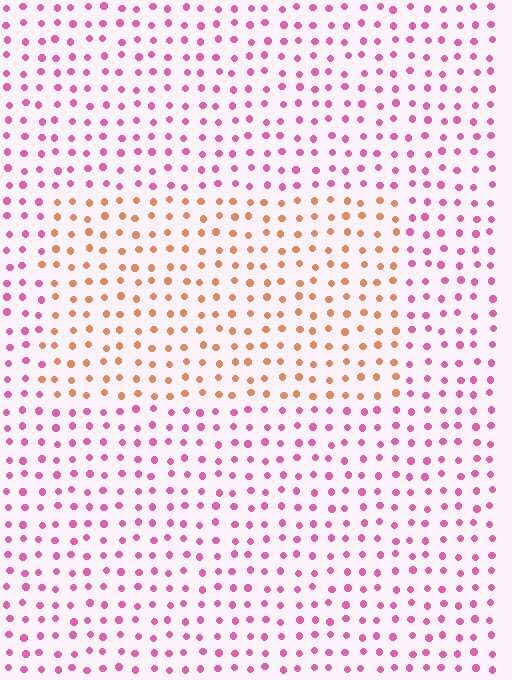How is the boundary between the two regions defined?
The boundary is defined purely by a slight shift in hue (about 59 degrees). Spacing, size, and orientation are identical on both sides.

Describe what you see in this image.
The image is filled with small pink elements in a uniform arrangement. A rectangle-shaped region is visible where the elements are tinted to a slightly different hue, forming a subtle color boundary.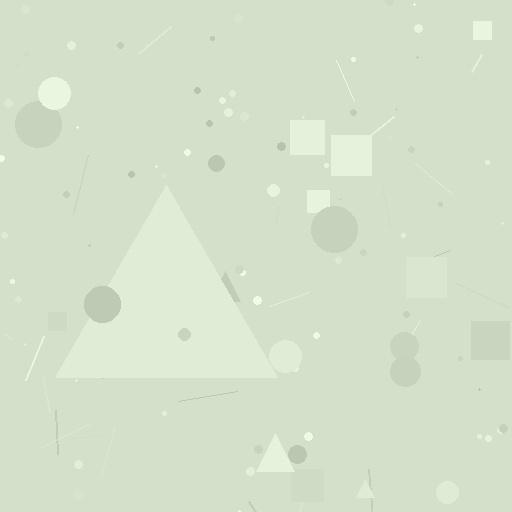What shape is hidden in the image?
A triangle is hidden in the image.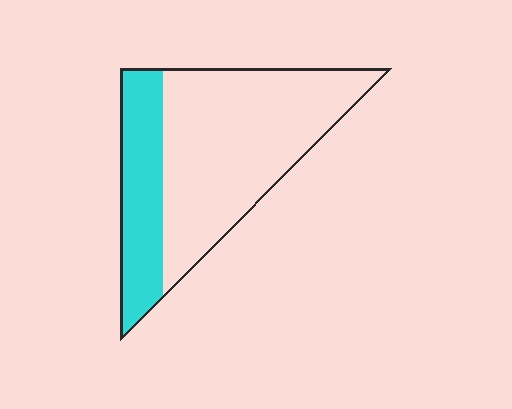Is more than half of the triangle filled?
No.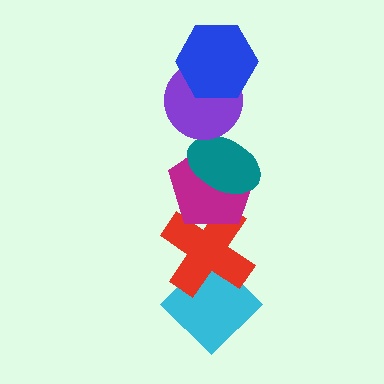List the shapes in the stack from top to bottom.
From top to bottom: the blue hexagon, the purple circle, the teal ellipse, the magenta pentagon, the red cross, the cyan diamond.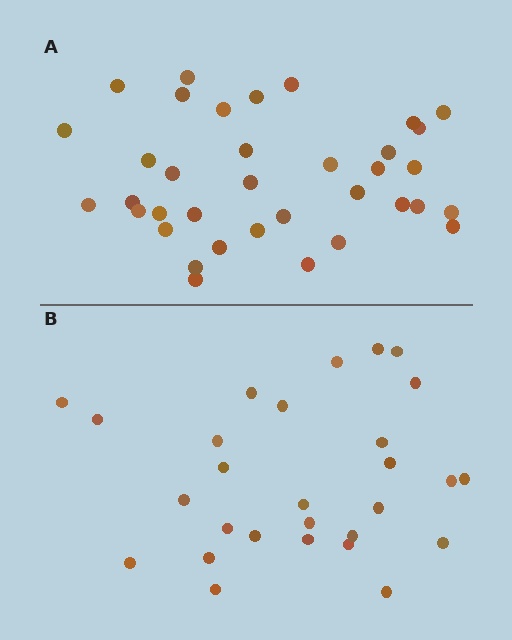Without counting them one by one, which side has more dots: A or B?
Region A (the top region) has more dots.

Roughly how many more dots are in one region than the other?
Region A has roughly 8 or so more dots than region B.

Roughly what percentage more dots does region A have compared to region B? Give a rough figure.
About 30% more.